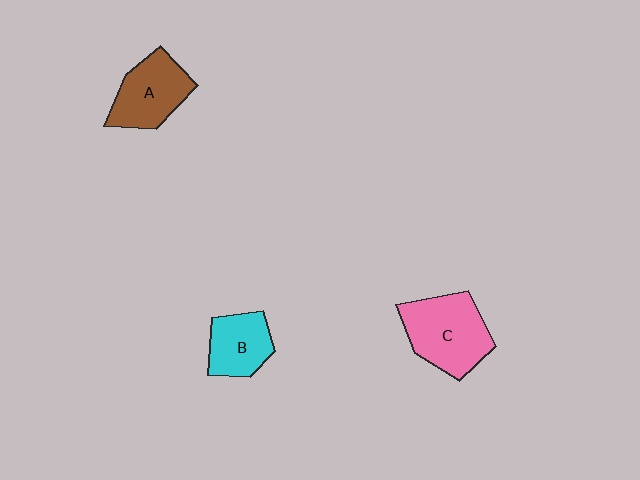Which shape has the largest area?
Shape C (pink).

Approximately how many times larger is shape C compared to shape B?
Approximately 1.6 times.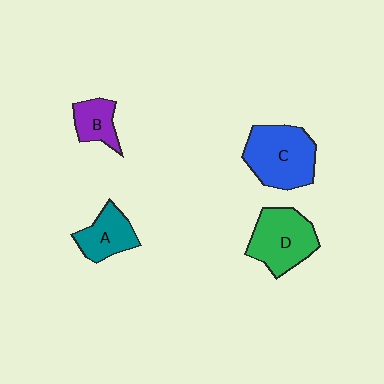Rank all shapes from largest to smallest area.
From largest to smallest: C (blue), D (green), A (teal), B (purple).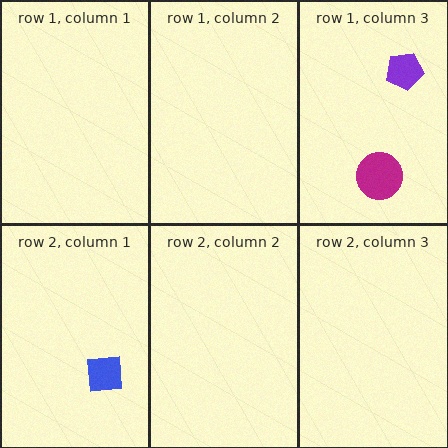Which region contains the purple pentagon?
The row 1, column 3 region.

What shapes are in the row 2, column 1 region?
The blue square.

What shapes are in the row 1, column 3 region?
The purple pentagon, the magenta circle.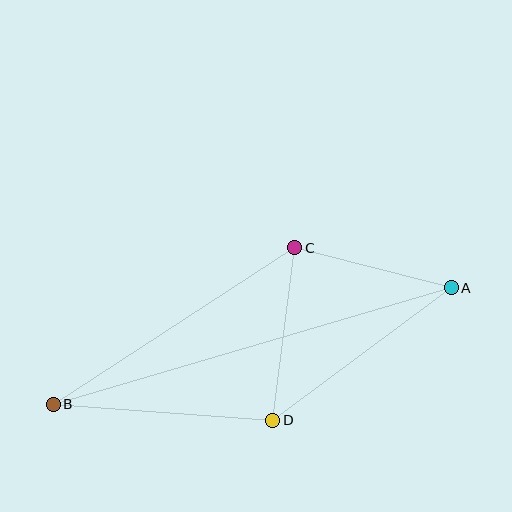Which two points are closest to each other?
Points A and C are closest to each other.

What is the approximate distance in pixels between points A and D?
The distance between A and D is approximately 222 pixels.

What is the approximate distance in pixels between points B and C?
The distance between B and C is approximately 288 pixels.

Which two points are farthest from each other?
Points A and B are farthest from each other.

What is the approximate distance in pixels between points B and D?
The distance between B and D is approximately 220 pixels.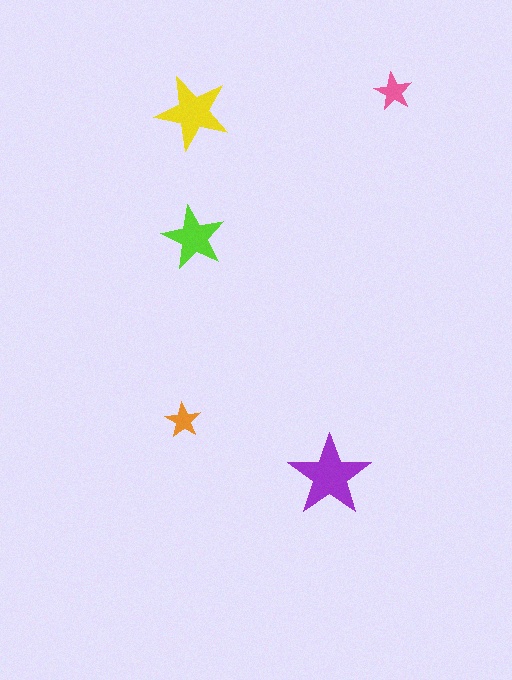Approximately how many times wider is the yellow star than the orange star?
About 2 times wider.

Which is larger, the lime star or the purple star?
The purple one.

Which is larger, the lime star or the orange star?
The lime one.